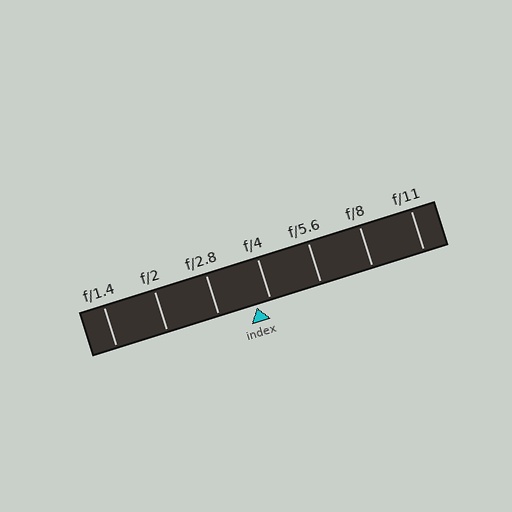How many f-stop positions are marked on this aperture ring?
There are 7 f-stop positions marked.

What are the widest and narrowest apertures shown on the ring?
The widest aperture shown is f/1.4 and the narrowest is f/11.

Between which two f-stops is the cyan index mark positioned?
The index mark is between f/2.8 and f/4.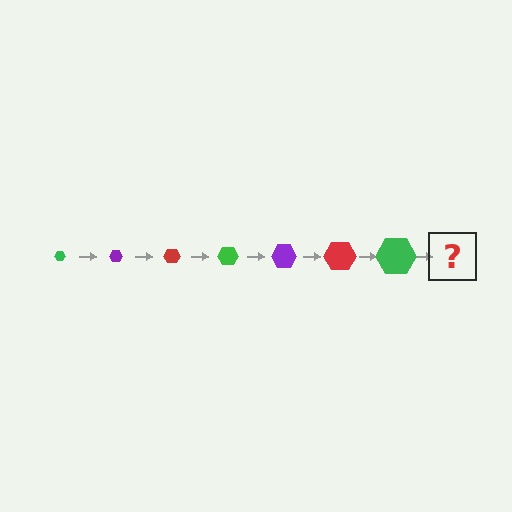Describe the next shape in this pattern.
It should be a purple hexagon, larger than the previous one.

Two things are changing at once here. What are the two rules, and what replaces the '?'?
The two rules are that the hexagon grows larger each step and the color cycles through green, purple, and red. The '?' should be a purple hexagon, larger than the previous one.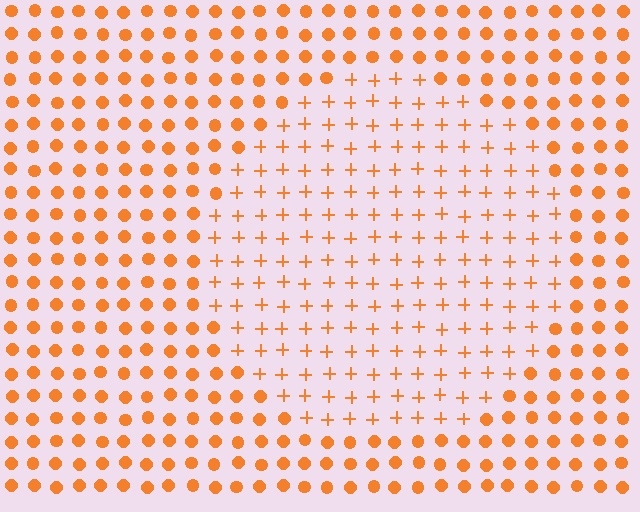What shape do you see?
I see a circle.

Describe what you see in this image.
The image is filled with small orange elements arranged in a uniform grid. A circle-shaped region contains plus signs, while the surrounding area contains circles. The boundary is defined purely by the change in element shape.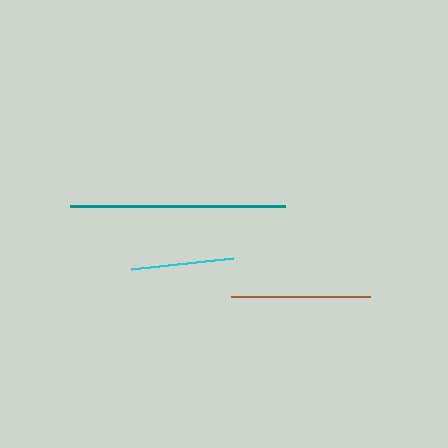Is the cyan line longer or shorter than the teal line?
The teal line is longer than the cyan line.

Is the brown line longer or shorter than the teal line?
The teal line is longer than the brown line.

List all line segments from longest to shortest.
From longest to shortest: teal, brown, cyan.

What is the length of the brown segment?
The brown segment is approximately 139 pixels long.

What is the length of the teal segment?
The teal segment is approximately 215 pixels long.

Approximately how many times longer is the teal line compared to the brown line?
The teal line is approximately 1.5 times the length of the brown line.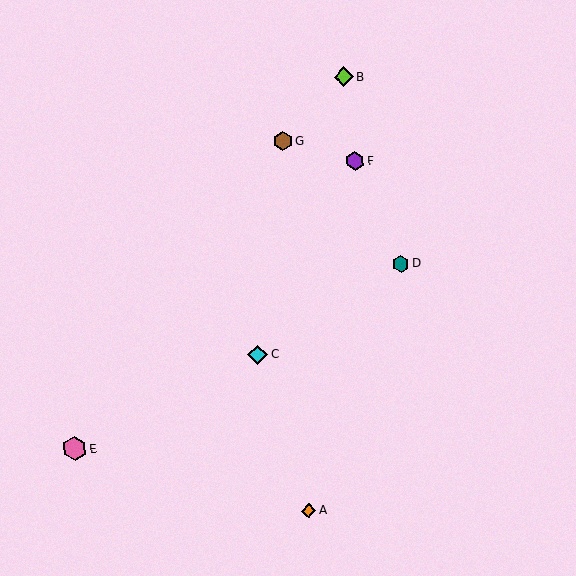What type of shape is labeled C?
Shape C is a cyan diamond.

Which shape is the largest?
The pink hexagon (labeled E) is the largest.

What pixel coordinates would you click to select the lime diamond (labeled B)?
Click at (344, 77) to select the lime diamond B.